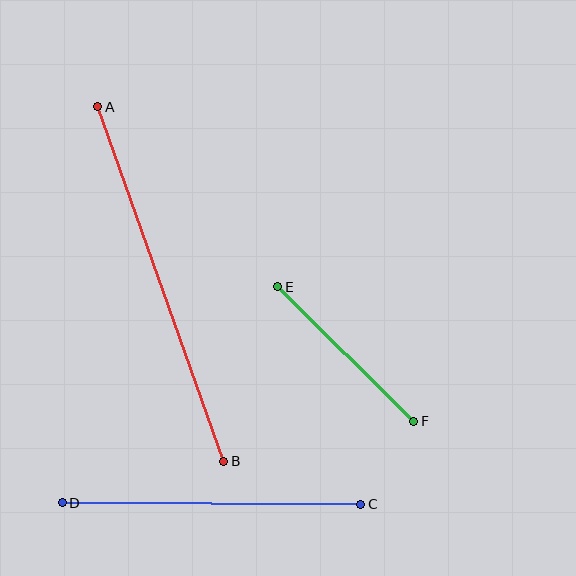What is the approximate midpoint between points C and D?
The midpoint is at approximately (212, 504) pixels.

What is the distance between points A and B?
The distance is approximately 376 pixels.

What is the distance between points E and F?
The distance is approximately 191 pixels.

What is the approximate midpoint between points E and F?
The midpoint is at approximately (346, 354) pixels.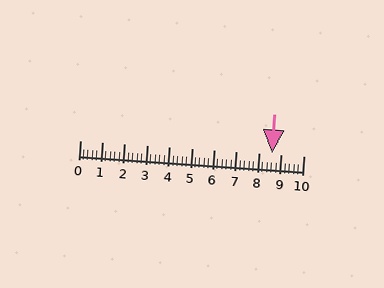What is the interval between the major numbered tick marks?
The major tick marks are spaced 1 units apart.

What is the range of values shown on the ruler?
The ruler shows values from 0 to 10.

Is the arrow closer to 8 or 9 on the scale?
The arrow is closer to 9.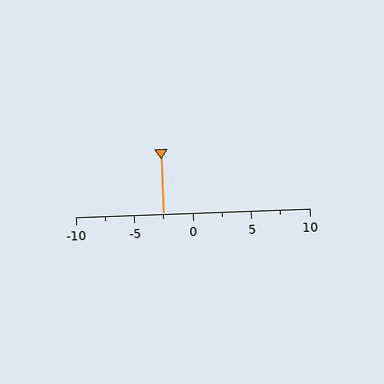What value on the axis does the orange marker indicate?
The marker indicates approximately -2.5.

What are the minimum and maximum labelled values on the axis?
The axis runs from -10 to 10.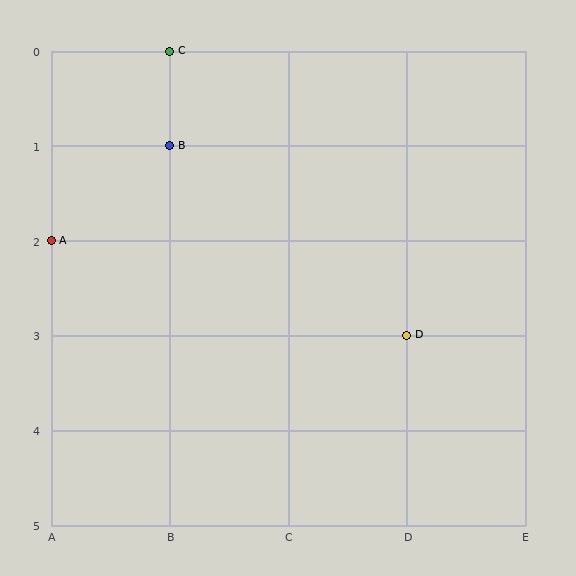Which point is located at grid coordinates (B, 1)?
Point B is at (B, 1).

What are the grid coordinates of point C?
Point C is at grid coordinates (B, 0).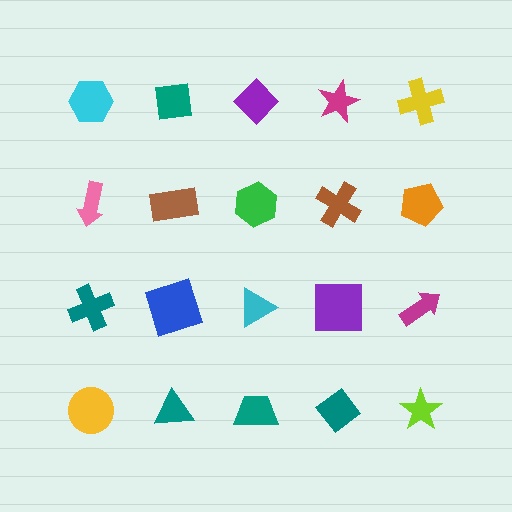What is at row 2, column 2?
A brown rectangle.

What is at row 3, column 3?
A cyan triangle.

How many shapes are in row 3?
5 shapes.